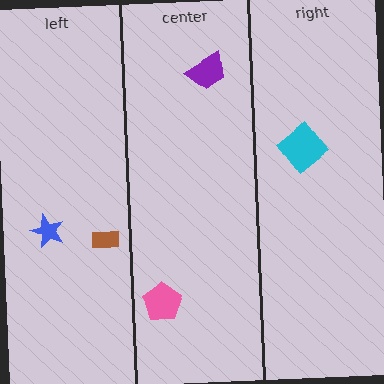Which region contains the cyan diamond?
The right region.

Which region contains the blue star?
The left region.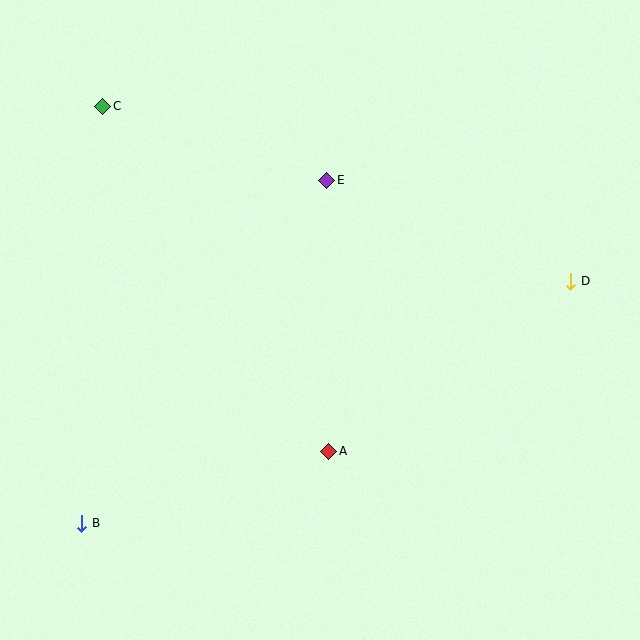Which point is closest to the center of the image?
Point A at (329, 451) is closest to the center.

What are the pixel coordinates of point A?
Point A is at (329, 451).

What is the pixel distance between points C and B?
The distance between C and B is 417 pixels.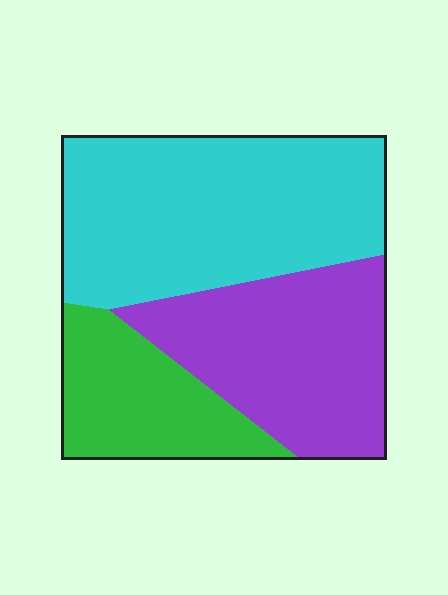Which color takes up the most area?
Cyan, at roughly 45%.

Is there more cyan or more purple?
Cyan.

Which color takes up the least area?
Green, at roughly 20%.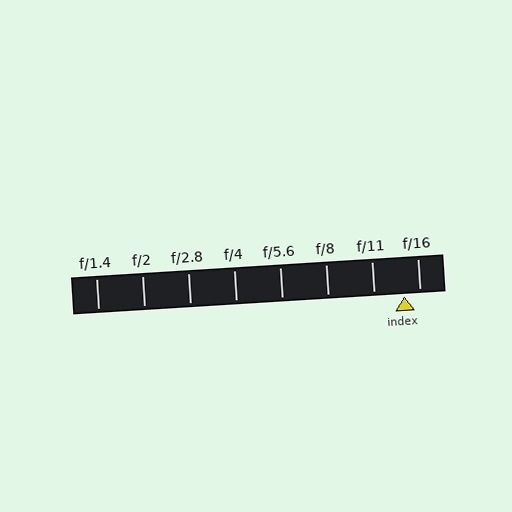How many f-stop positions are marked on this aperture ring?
There are 8 f-stop positions marked.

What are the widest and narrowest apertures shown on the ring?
The widest aperture shown is f/1.4 and the narrowest is f/16.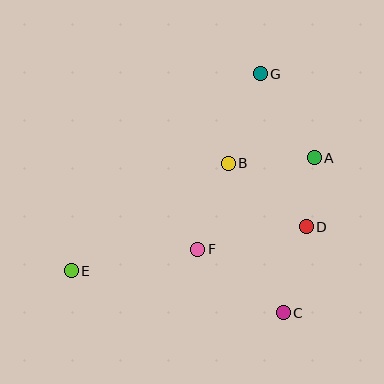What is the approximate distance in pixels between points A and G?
The distance between A and G is approximately 100 pixels.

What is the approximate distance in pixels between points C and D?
The distance between C and D is approximately 89 pixels.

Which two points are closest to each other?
Points A and D are closest to each other.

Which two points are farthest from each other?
Points E and G are farthest from each other.